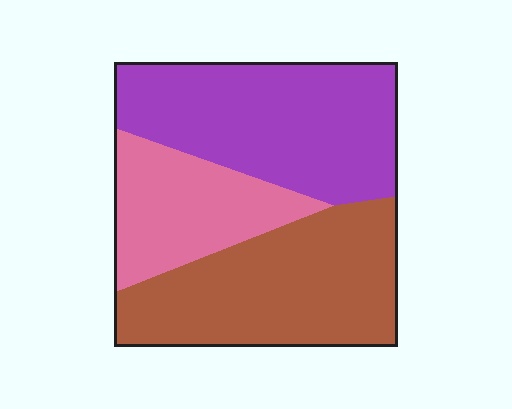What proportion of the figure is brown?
Brown takes up between a quarter and a half of the figure.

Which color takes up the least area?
Pink, at roughly 20%.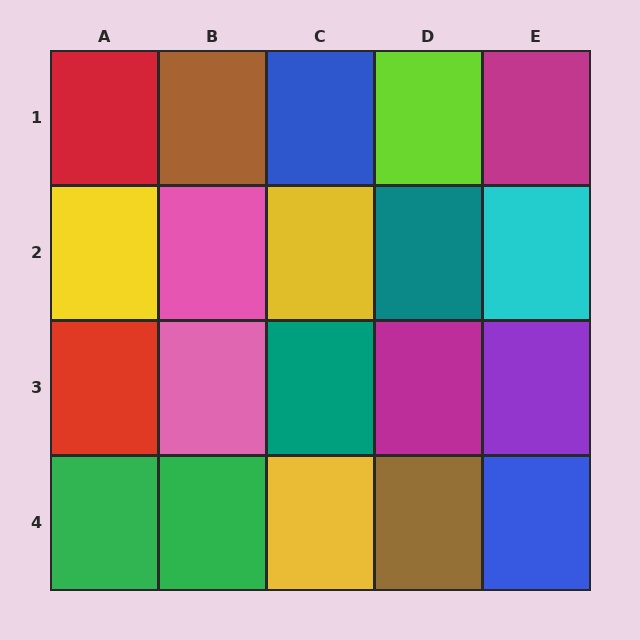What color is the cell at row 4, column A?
Green.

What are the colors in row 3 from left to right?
Red, pink, teal, magenta, purple.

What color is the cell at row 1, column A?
Red.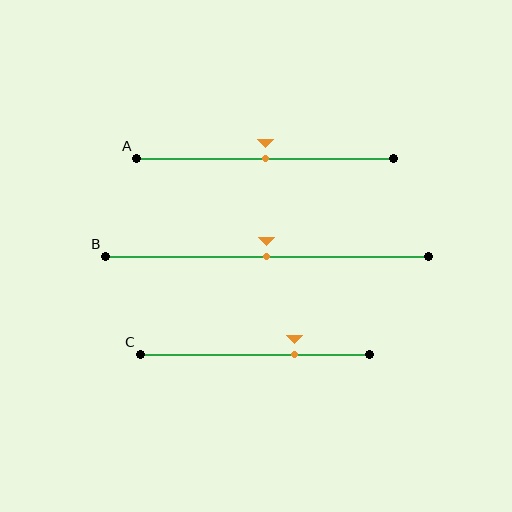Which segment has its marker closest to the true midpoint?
Segment A has its marker closest to the true midpoint.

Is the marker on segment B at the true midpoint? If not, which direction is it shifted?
Yes, the marker on segment B is at the true midpoint.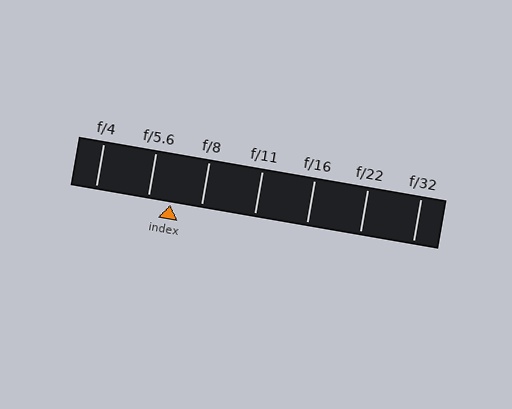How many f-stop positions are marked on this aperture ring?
There are 7 f-stop positions marked.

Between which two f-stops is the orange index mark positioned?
The index mark is between f/5.6 and f/8.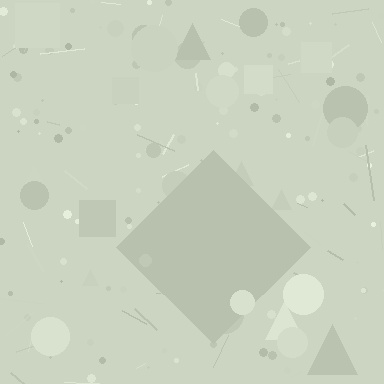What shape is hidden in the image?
A diamond is hidden in the image.